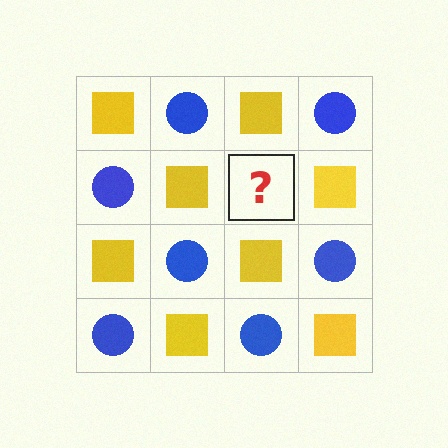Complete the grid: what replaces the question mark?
The question mark should be replaced with a blue circle.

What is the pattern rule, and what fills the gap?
The rule is that it alternates yellow square and blue circle in a checkerboard pattern. The gap should be filled with a blue circle.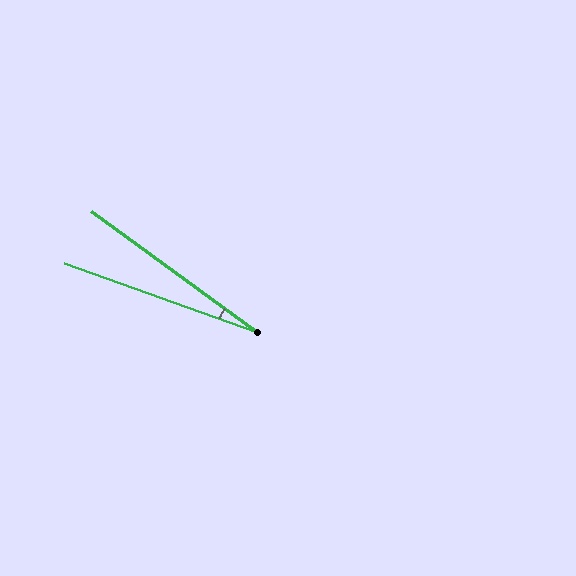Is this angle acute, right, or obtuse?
It is acute.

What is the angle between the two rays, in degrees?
Approximately 17 degrees.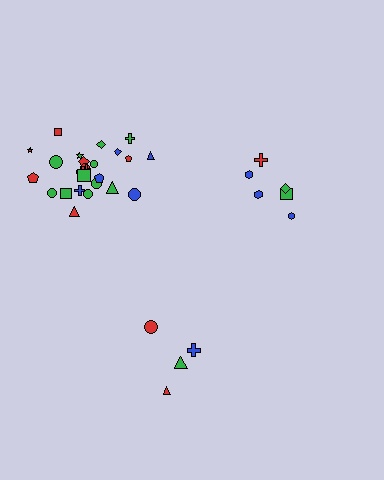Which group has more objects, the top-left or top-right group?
The top-left group.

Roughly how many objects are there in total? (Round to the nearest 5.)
Roughly 35 objects in total.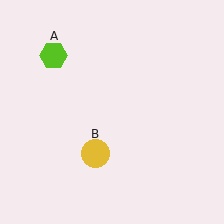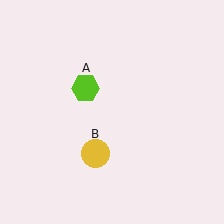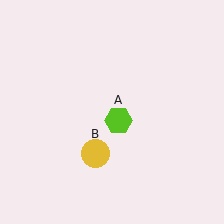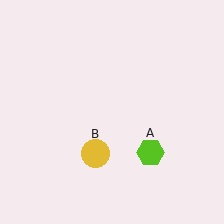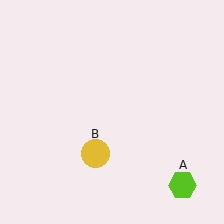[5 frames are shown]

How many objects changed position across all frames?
1 object changed position: lime hexagon (object A).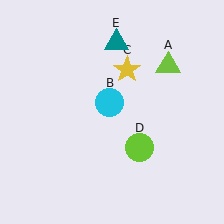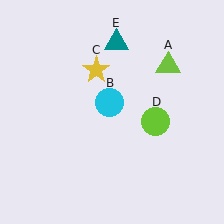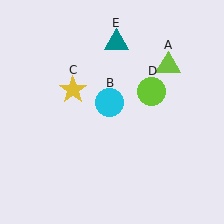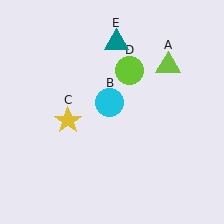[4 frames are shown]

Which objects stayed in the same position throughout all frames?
Lime triangle (object A) and cyan circle (object B) and teal triangle (object E) remained stationary.